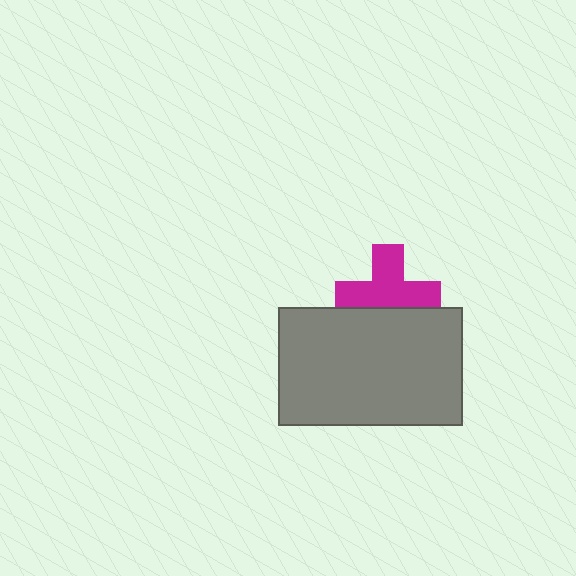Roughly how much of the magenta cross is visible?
Most of it is visible (roughly 69%).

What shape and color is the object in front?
The object in front is a gray rectangle.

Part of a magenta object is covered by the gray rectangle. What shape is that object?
It is a cross.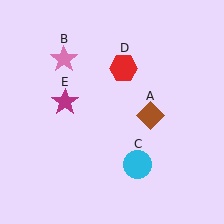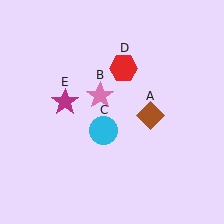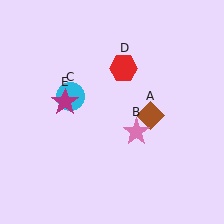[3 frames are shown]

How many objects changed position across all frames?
2 objects changed position: pink star (object B), cyan circle (object C).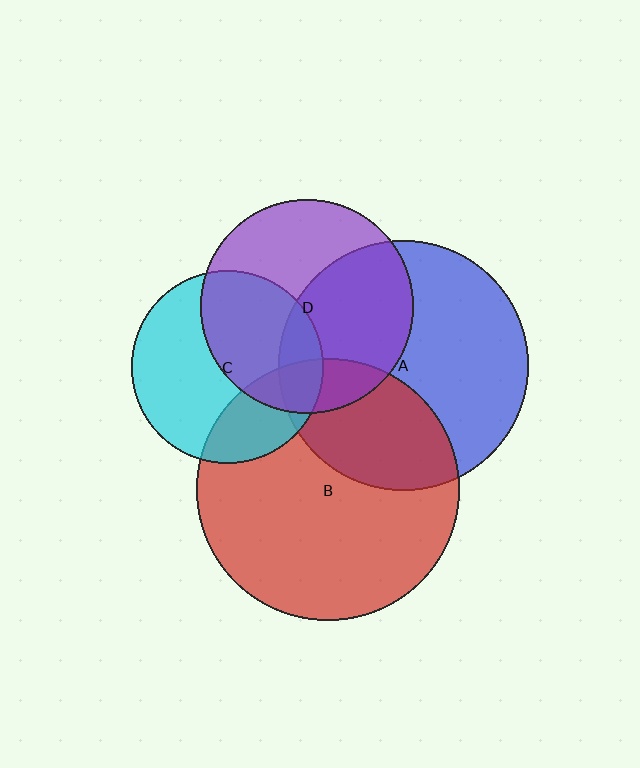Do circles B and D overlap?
Yes.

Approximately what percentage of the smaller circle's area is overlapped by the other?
Approximately 15%.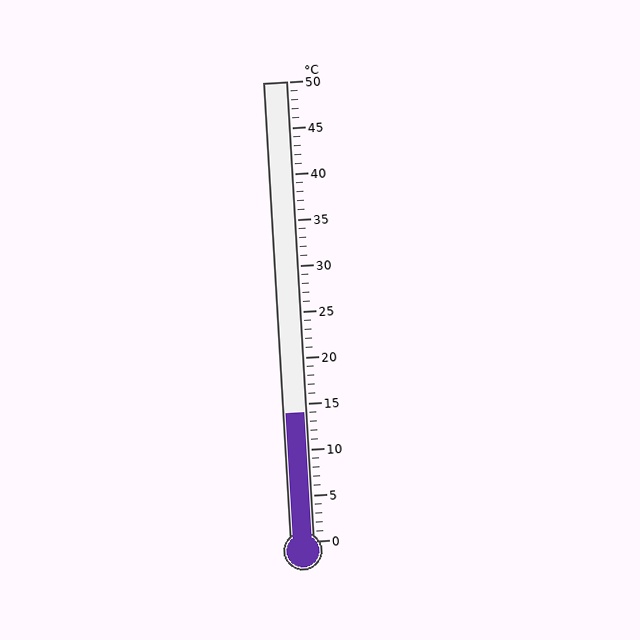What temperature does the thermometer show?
The thermometer shows approximately 14°C.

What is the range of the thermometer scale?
The thermometer scale ranges from 0°C to 50°C.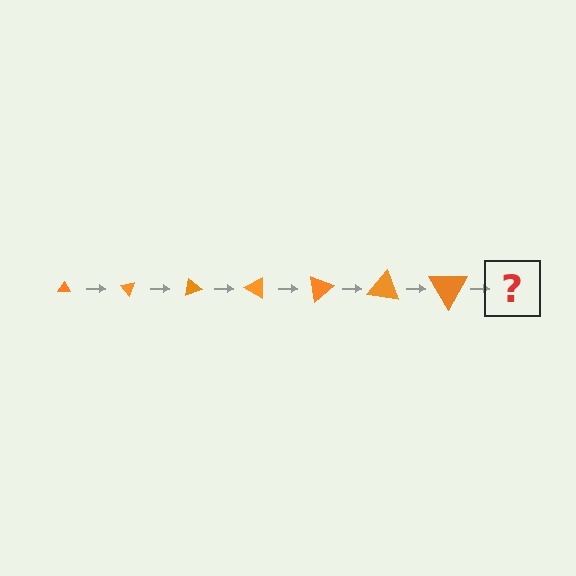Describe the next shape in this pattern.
It should be a triangle, larger than the previous one and rotated 350 degrees from the start.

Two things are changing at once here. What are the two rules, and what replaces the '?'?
The two rules are that the triangle grows larger each step and it rotates 50 degrees each step. The '?' should be a triangle, larger than the previous one and rotated 350 degrees from the start.